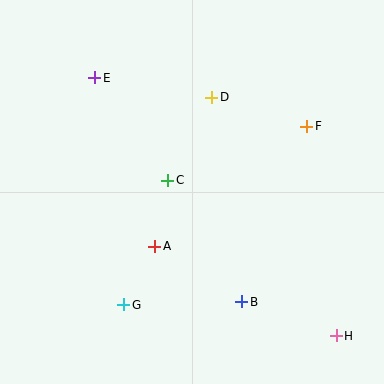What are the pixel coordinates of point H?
Point H is at (336, 336).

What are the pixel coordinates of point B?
Point B is at (242, 302).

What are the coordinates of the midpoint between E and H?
The midpoint between E and H is at (216, 207).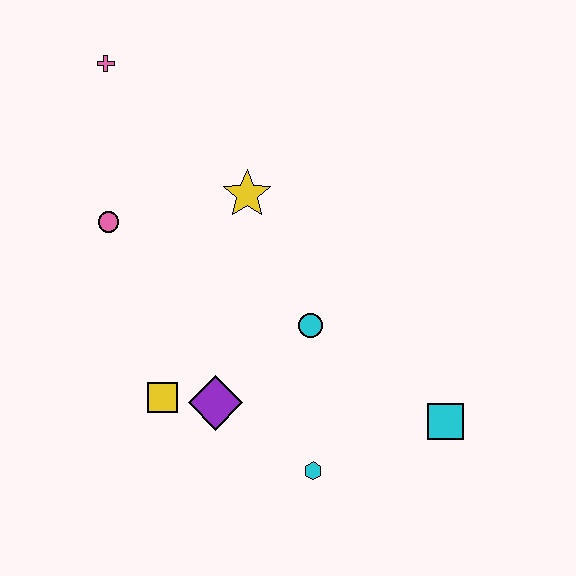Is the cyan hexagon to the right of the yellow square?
Yes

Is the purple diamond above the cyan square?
Yes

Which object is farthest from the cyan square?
The pink cross is farthest from the cyan square.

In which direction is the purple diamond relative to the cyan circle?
The purple diamond is to the left of the cyan circle.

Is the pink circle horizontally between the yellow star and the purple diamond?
No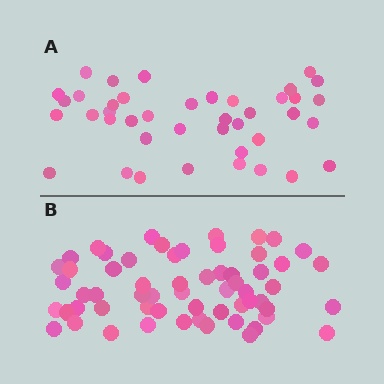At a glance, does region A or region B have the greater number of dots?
Region B (the bottom region) has more dots.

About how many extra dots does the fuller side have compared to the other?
Region B has approximately 20 more dots than region A.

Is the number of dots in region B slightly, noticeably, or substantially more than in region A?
Region B has substantially more. The ratio is roughly 1.5 to 1.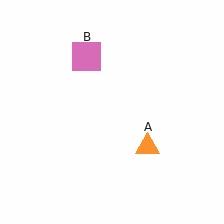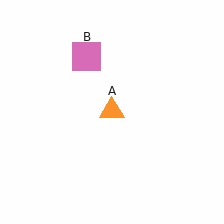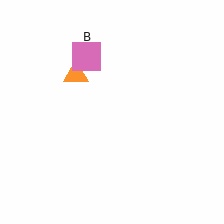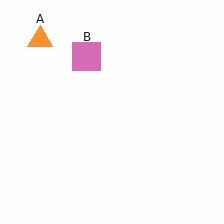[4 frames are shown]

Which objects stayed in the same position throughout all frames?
Pink square (object B) remained stationary.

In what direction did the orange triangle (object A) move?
The orange triangle (object A) moved up and to the left.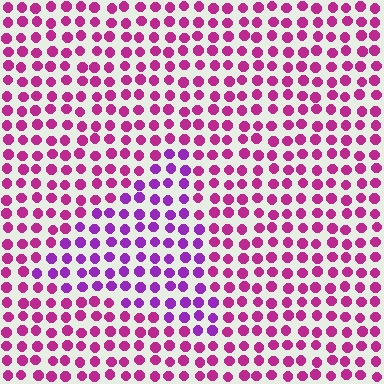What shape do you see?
I see a triangle.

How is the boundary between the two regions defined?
The boundary is defined purely by a slight shift in hue (about 33 degrees). Spacing, size, and orientation are identical on both sides.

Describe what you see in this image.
The image is filled with small magenta elements in a uniform arrangement. A triangle-shaped region is visible where the elements are tinted to a slightly different hue, forming a subtle color boundary.